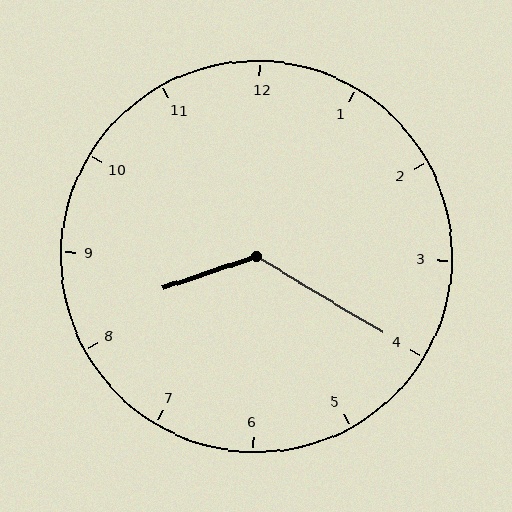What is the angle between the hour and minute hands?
Approximately 130 degrees.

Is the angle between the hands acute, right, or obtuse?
It is obtuse.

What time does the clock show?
8:20.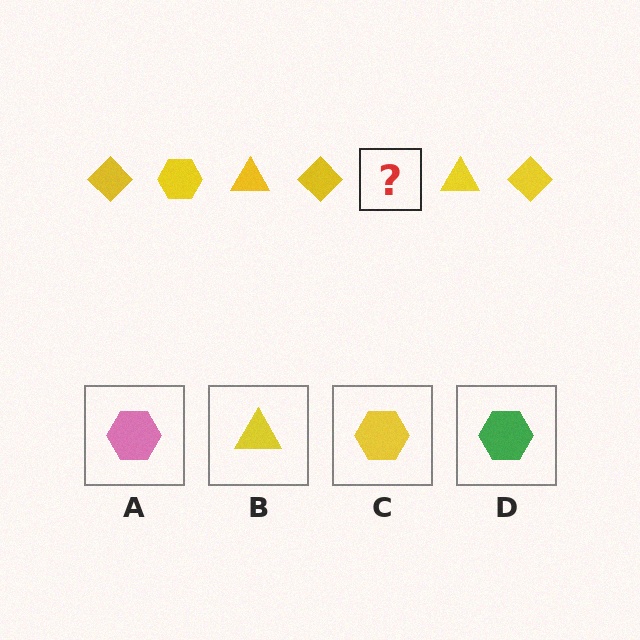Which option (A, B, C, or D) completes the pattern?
C.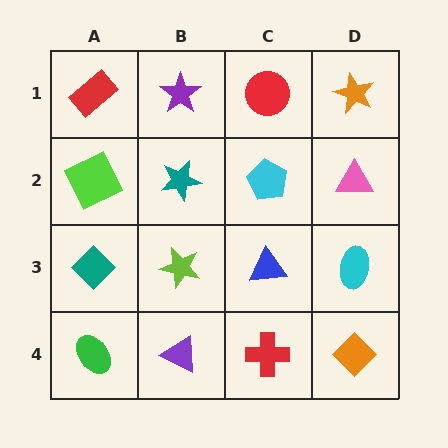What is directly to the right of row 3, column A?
A lime star.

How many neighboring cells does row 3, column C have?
4.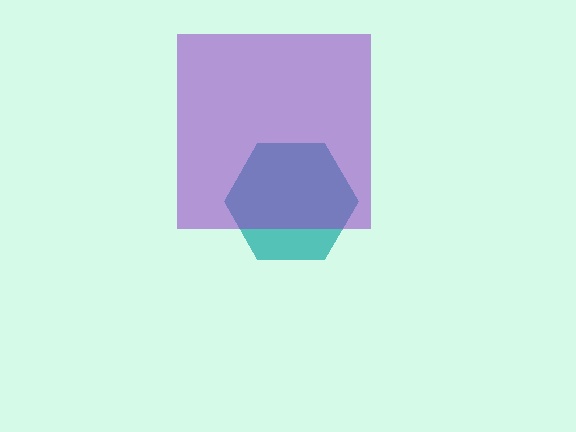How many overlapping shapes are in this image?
There are 2 overlapping shapes in the image.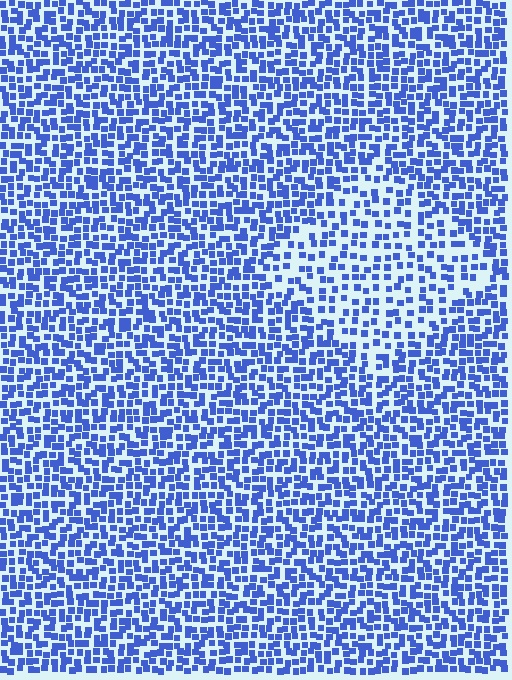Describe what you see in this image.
The image contains small blue elements arranged at two different densities. A diamond-shaped region is visible where the elements are less densely packed than the surrounding area.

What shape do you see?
I see a diamond.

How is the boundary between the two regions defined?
The boundary is defined by a change in element density (approximately 1.7x ratio). All elements are the same color, size, and shape.